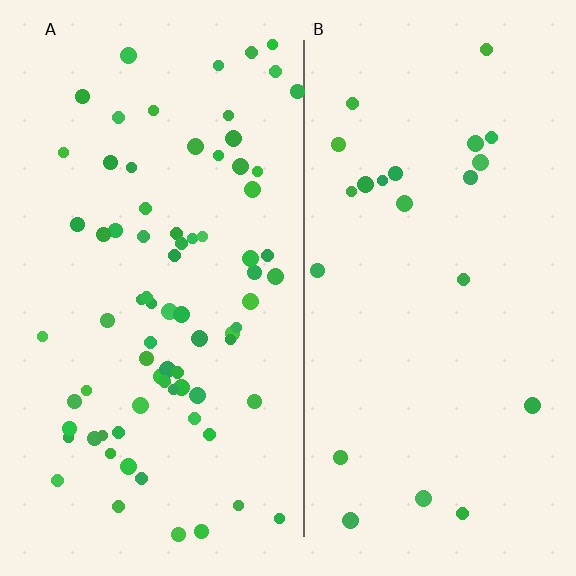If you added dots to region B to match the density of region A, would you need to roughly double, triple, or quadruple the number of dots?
Approximately triple.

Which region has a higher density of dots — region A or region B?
A (the left).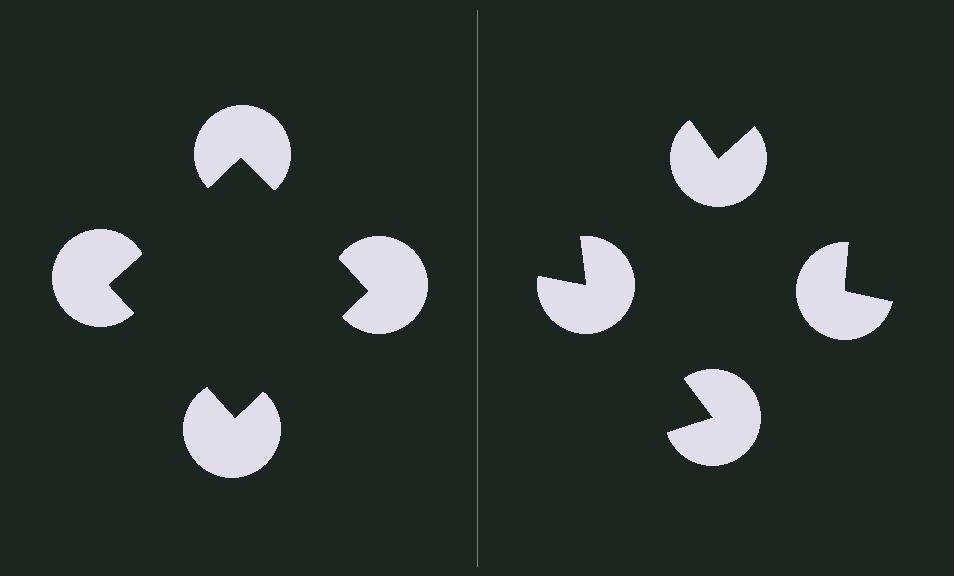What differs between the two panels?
The pac-man discs are positioned identically on both sides; only the wedge orientations differ. On the left they align to a square; on the right they are misaligned.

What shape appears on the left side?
An illusory square.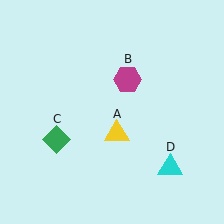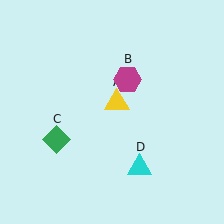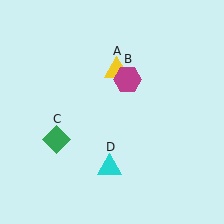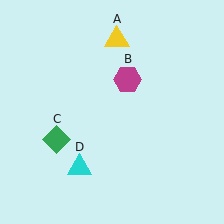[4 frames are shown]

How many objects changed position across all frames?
2 objects changed position: yellow triangle (object A), cyan triangle (object D).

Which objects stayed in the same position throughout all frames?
Magenta hexagon (object B) and green diamond (object C) remained stationary.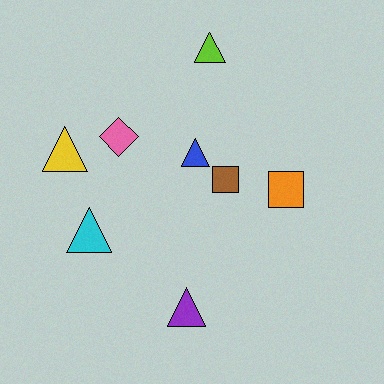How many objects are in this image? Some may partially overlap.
There are 8 objects.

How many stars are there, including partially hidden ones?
There are no stars.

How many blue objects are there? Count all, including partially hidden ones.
There is 1 blue object.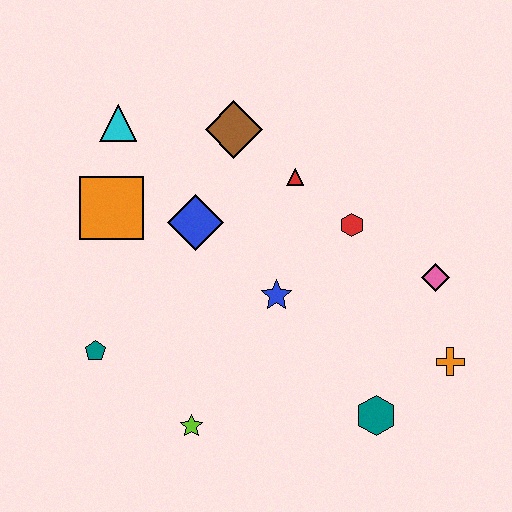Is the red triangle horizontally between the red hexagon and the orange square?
Yes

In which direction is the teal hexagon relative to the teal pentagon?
The teal hexagon is to the right of the teal pentagon.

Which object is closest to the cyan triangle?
The orange square is closest to the cyan triangle.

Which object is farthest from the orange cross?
The cyan triangle is farthest from the orange cross.